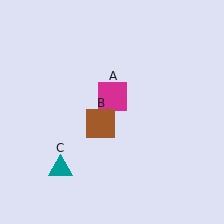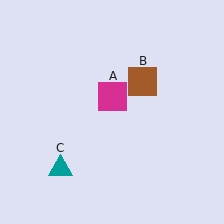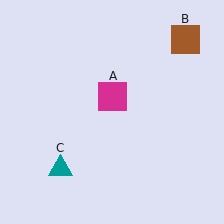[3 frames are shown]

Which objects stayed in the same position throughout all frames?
Magenta square (object A) and teal triangle (object C) remained stationary.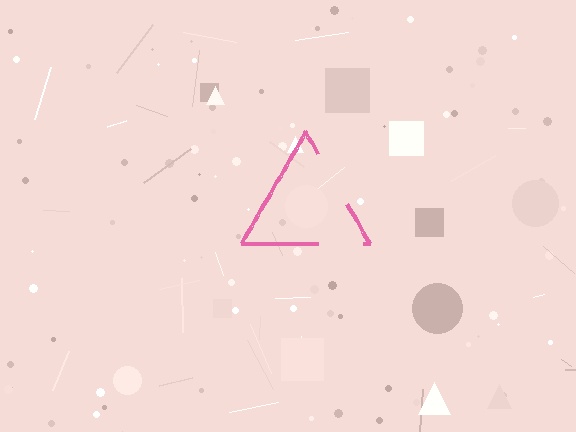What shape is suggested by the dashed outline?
The dashed outline suggests a triangle.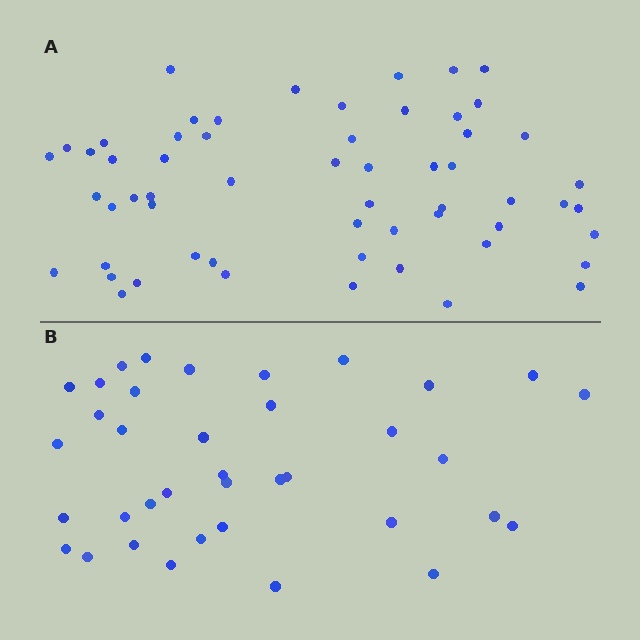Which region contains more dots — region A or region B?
Region A (the top region) has more dots.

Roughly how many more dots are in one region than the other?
Region A has approximately 20 more dots than region B.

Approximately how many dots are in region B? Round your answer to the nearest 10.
About 40 dots. (The exact count is 37, which rounds to 40.)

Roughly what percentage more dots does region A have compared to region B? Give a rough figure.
About 55% more.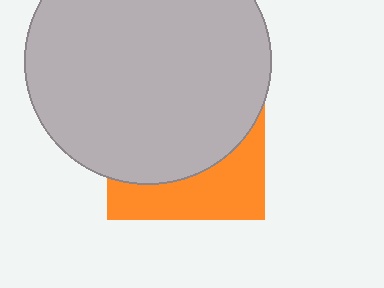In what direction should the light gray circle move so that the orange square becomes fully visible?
The light gray circle should move up. That is the shortest direction to clear the overlap and leave the orange square fully visible.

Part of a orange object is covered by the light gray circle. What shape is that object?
It is a square.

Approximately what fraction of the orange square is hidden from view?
Roughly 67% of the orange square is hidden behind the light gray circle.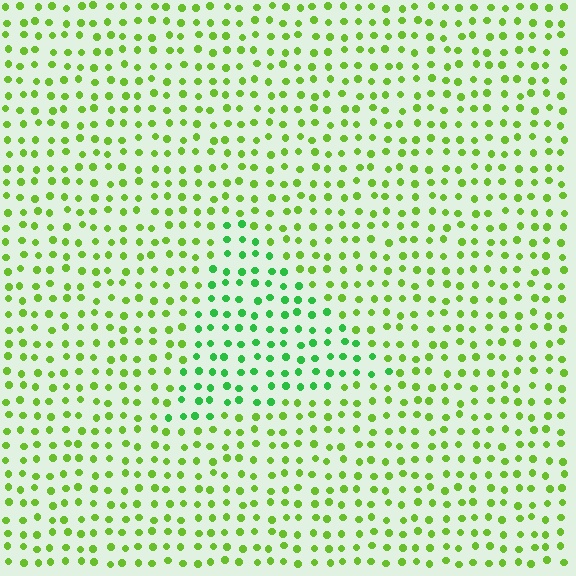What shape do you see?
I see a triangle.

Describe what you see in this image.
The image is filled with small lime elements in a uniform arrangement. A triangle-shaped region is visible where the elements are tinted to a slightly different hue, forming a subtle color boundary.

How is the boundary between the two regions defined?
The boundary is defined purely by a slight shift in hue (about 34 degrees). Spacing, size, and orientation are identical on both sides.